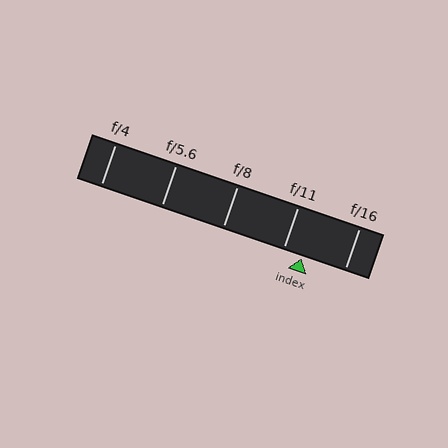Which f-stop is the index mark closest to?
The index mark is closest to f/11.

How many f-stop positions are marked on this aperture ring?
There are 5 f-stop positions marked.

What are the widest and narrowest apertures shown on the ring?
The widest aperture shown is f/4 and the narrowest is f/16.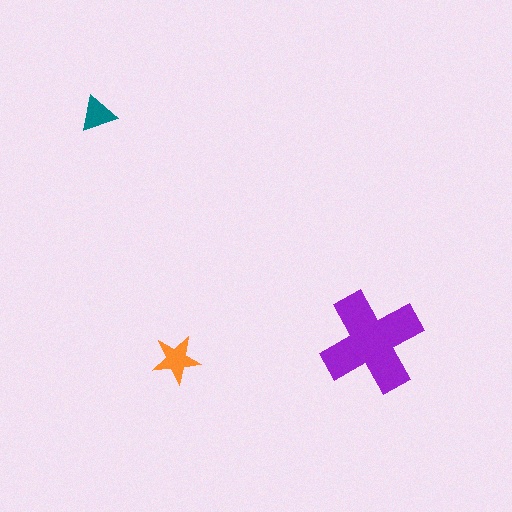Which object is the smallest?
The teal triangle.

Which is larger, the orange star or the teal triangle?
The orange star.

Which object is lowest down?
The orange star is bottommost.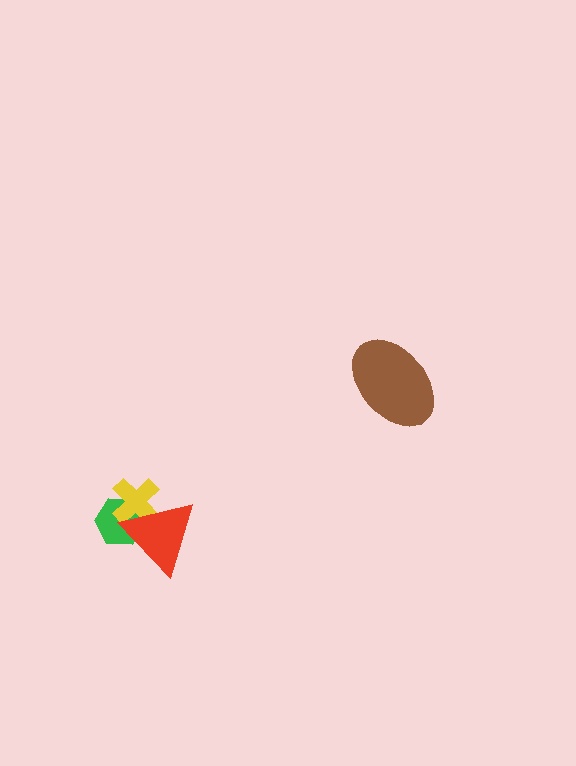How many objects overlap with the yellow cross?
2 objects overlap with the yellow cross.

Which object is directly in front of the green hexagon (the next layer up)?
The yellow cross is directly in front of the green hexagon.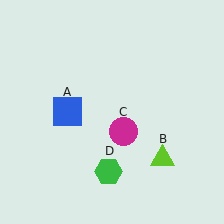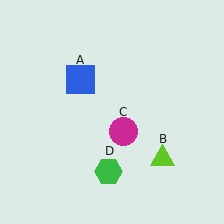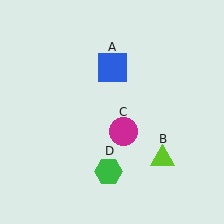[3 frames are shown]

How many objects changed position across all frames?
1 object changed position: blue square (object A).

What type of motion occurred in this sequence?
The blue square (object A) rotated clockwise around the center of the scene.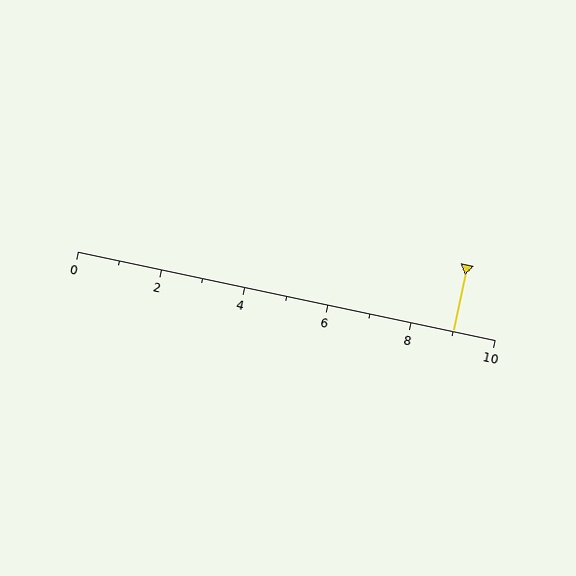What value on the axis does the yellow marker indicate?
The marker indicates approximately 9.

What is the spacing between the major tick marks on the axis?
The major ticks are spaced 2 apart.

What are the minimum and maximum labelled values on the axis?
The axis runs from 0 to 10.